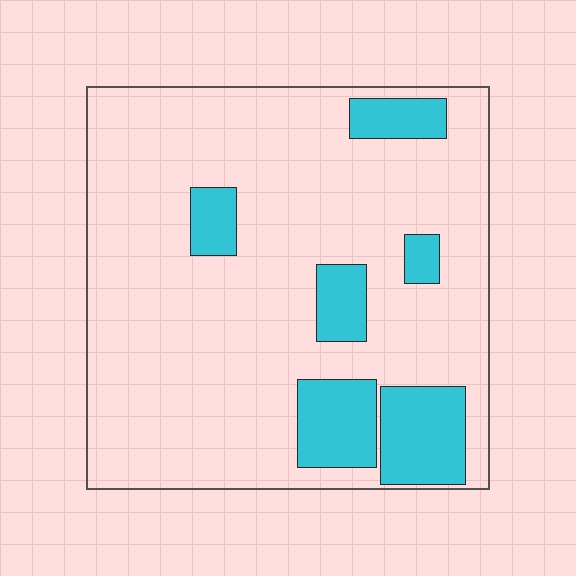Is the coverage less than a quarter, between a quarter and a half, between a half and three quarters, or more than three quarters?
Less than a quarter.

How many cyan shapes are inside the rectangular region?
6.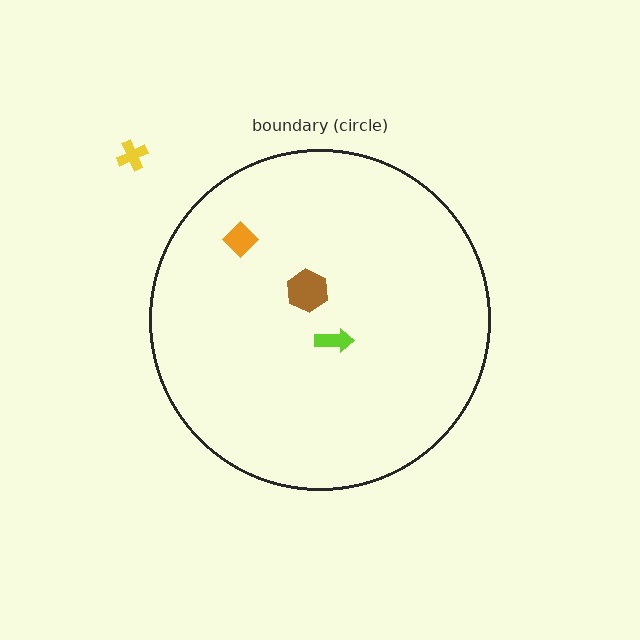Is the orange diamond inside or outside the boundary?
Inside.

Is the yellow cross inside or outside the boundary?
Outside.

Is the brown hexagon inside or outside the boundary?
Inside.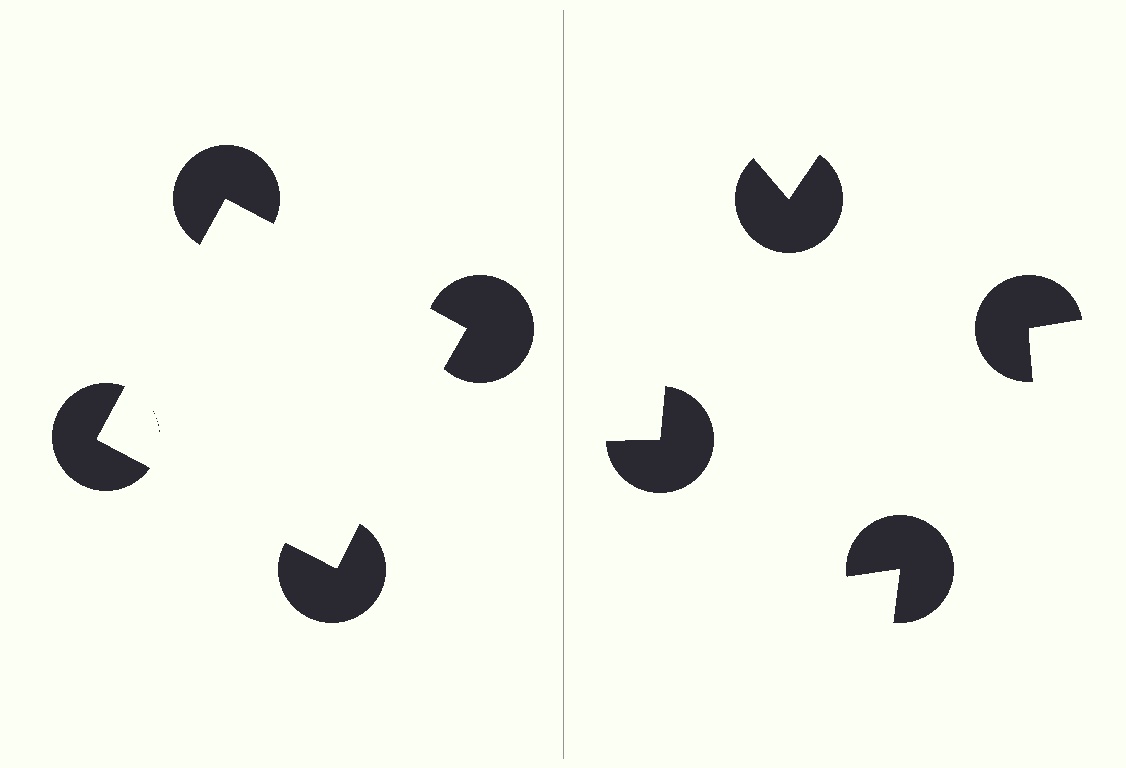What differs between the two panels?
The pac-man discs are positioned identically on both sides; only the wedge orientations differ. On the left they align to a square; on the right they are misaligned.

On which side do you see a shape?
An illusory square appears on the left side. On the right side the wedge cuts are rotated, so no coherent shape forms.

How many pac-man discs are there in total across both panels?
8 — 4 on each side.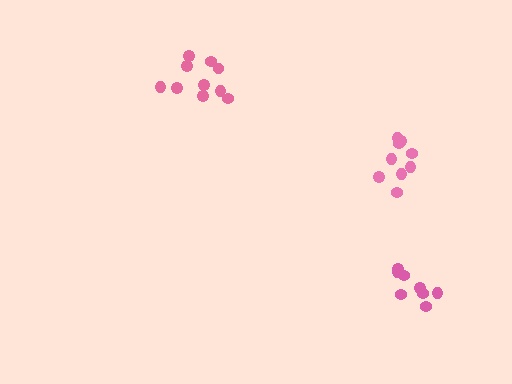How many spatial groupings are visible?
There are 3 spatial groupings.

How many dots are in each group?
Group 1: 8 dots, Group 2: 9 dots, Group 3: 10 dots (27 total).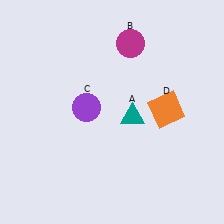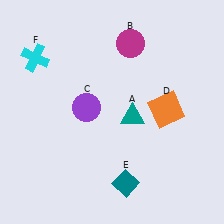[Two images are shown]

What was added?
A teal diamond (E), a cyan cross (F) were added in Image 2.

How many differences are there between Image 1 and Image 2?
There are 2 differences between the two images.